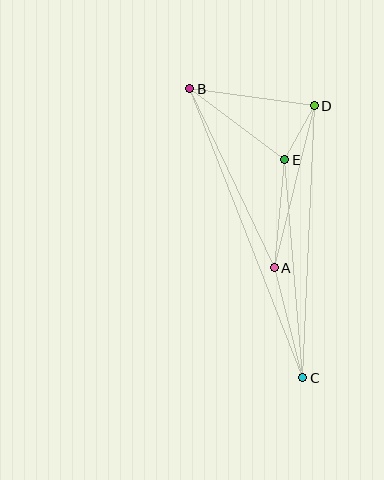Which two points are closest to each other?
Points D and E are closest to each other.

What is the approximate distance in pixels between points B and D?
The distance between B and D is approximately 125 pixels.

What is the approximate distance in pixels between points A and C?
The distance between A and C is approximately 114 pixels.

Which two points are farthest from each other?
Points B and C are farthest from each other.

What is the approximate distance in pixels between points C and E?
The distance between C and E is approximately 219 pixels.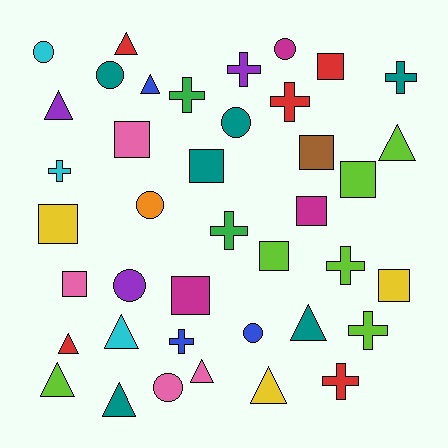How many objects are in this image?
There are 40 objects.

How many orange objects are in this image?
There is 1 orange object.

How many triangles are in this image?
There are 11 triangles.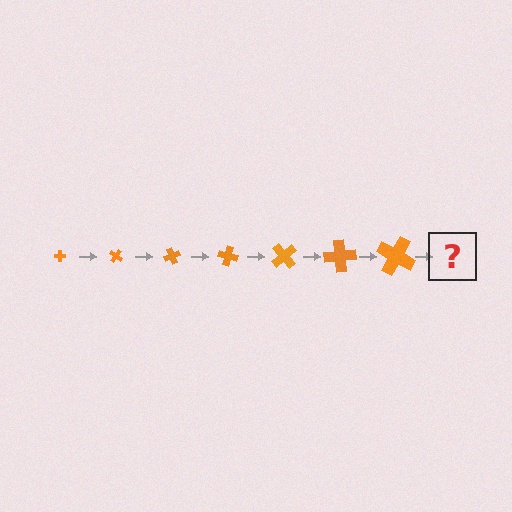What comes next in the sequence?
The next element should be a cross, larger than the previous one and rotated 245 degrees from the start.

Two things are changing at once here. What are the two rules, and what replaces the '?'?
The two rules are that the cross grows larger each step and it rotates 35 degrees each step. The '?' should be a cross, larger than the previous one and rotated 245 degrees from the start.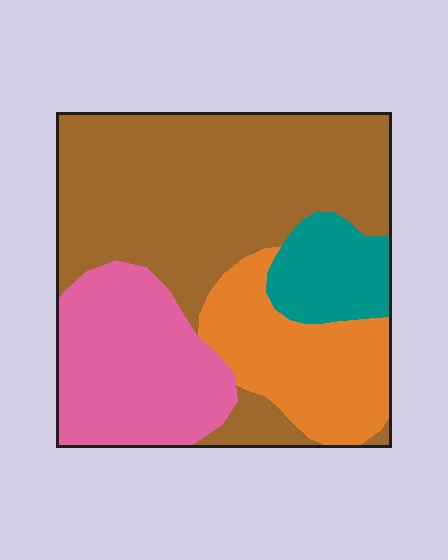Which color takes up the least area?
Teal, at roughly 10%.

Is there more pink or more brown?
Brown.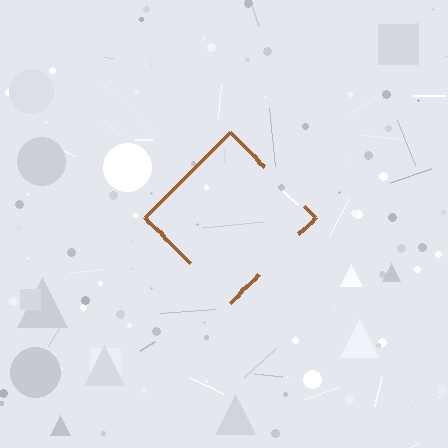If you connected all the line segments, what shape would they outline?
They would outline a diamond.